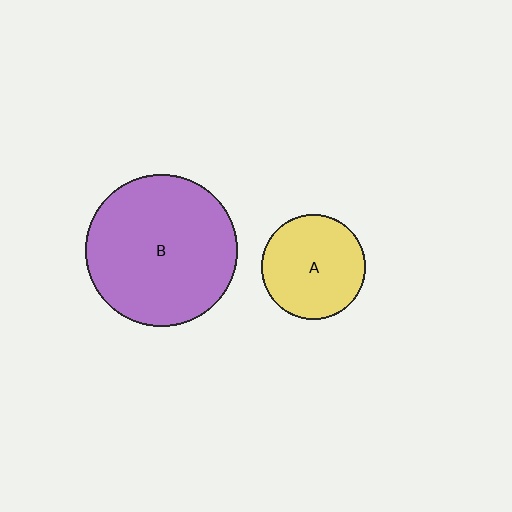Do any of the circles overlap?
No, none of the circles overlap.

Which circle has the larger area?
Circle B (purple).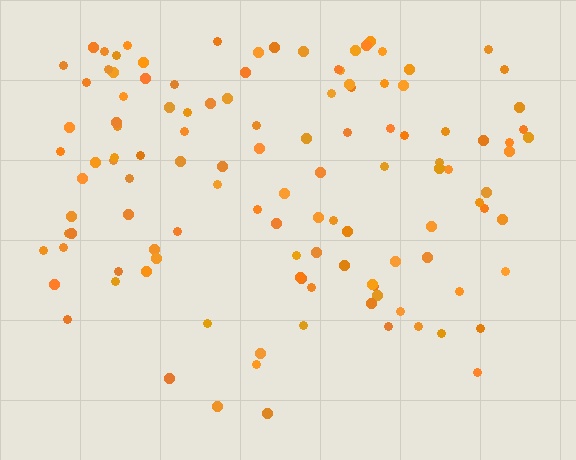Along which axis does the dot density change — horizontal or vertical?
Vertical.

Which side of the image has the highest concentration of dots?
The top.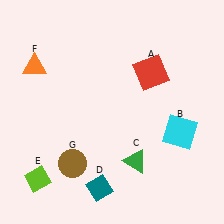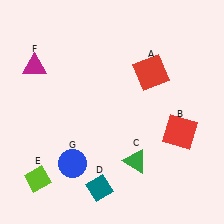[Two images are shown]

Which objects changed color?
B changed from cyan to red. F changed from orange to magenta. G changed from brown to blue.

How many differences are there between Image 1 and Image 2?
There are 3 differences between the two images.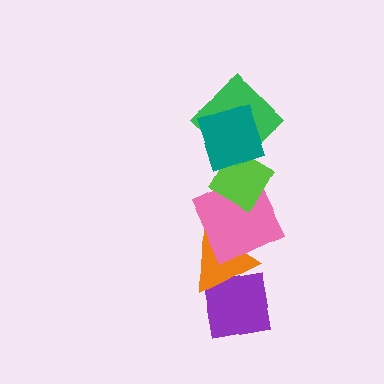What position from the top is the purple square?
The purple square is 6th from the top.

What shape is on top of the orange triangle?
The pink square is on top of the orange triangle.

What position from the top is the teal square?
The teal square is 1st from the top.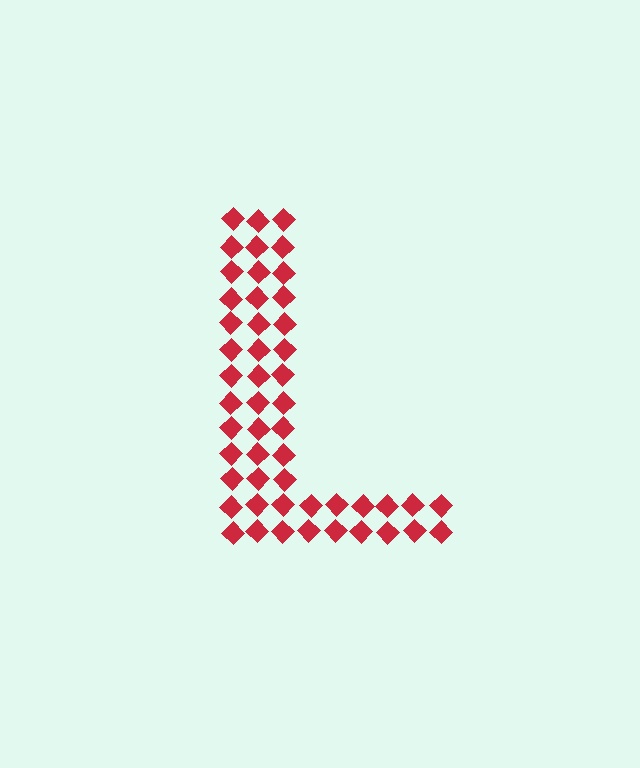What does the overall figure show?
The overall figure shows the letter L.